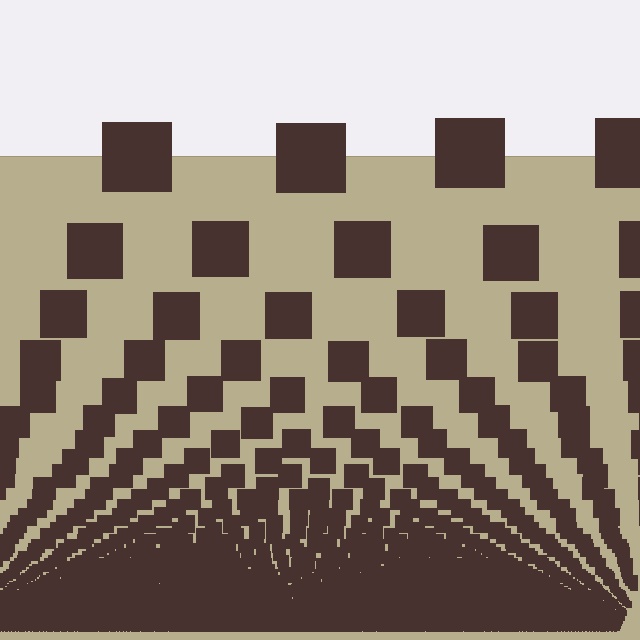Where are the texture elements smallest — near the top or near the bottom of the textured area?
Near the bottom.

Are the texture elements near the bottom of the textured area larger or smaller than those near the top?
Smaller. The gradient is inverted — elements near the bottom are smaller and denser.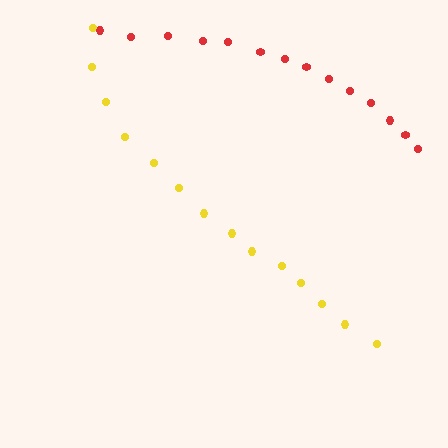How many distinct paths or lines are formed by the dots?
There are 2 distinct paths.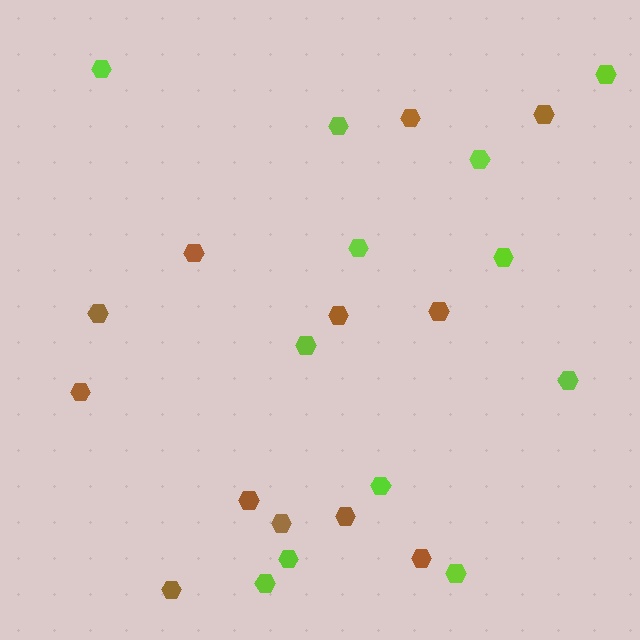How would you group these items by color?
There are 2 groups: one group of brown hexagons (12) and one group of lime hexagons (12).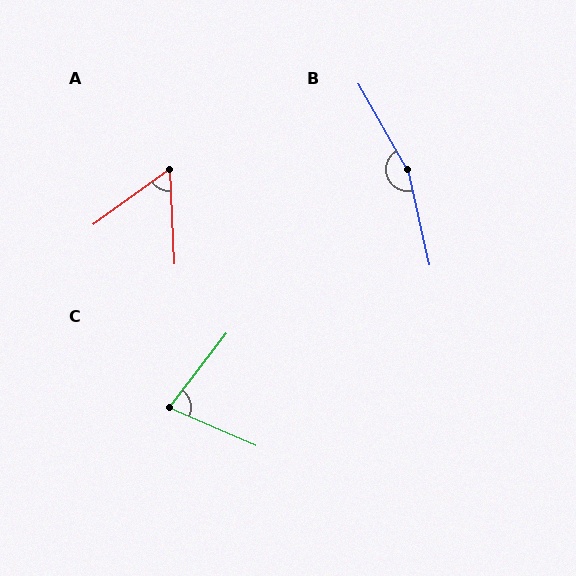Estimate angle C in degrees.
Approximately 76 degrees.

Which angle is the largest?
B, at approximately 163 degrees.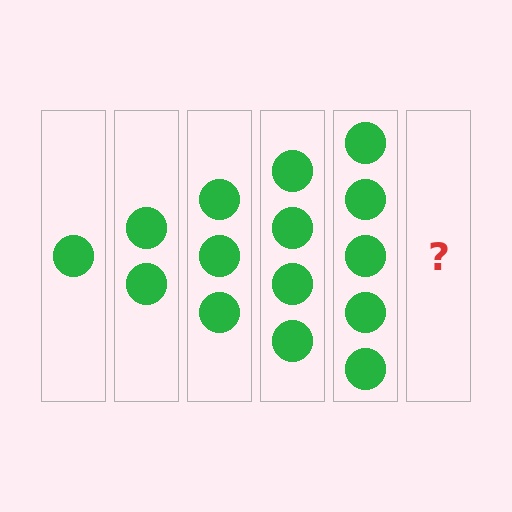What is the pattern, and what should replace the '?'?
The pattern is that each step adds one more circle. The '?' should be 6 circles.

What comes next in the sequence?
The next element should be 6 circles.